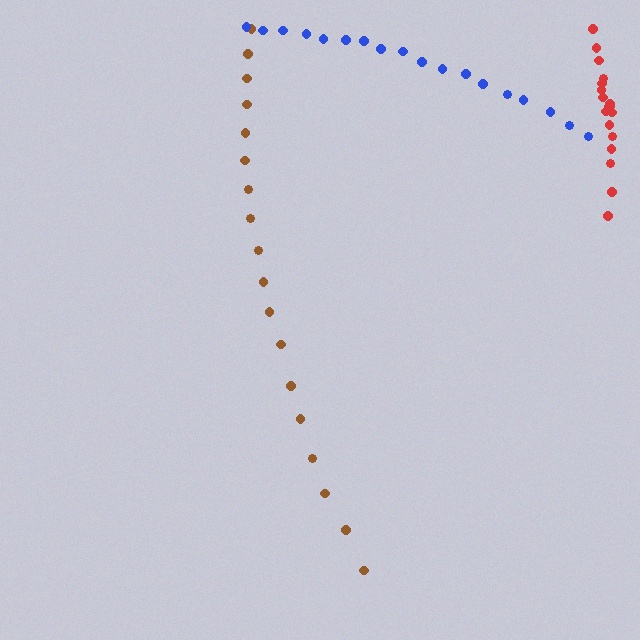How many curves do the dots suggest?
There are 3 distinct paths.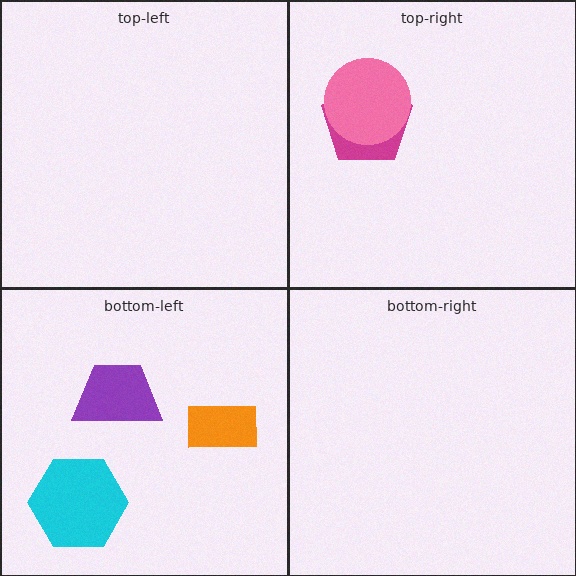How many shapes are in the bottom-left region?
3.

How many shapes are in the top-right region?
2.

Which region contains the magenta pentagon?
The top-right region.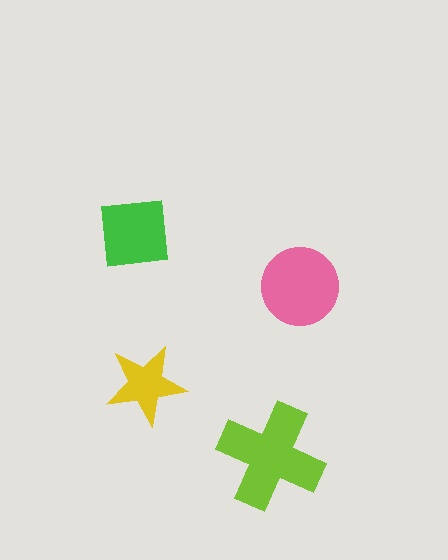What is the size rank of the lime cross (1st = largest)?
1st.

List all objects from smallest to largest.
The yellow star, the green square, the pink circle, the lime cross.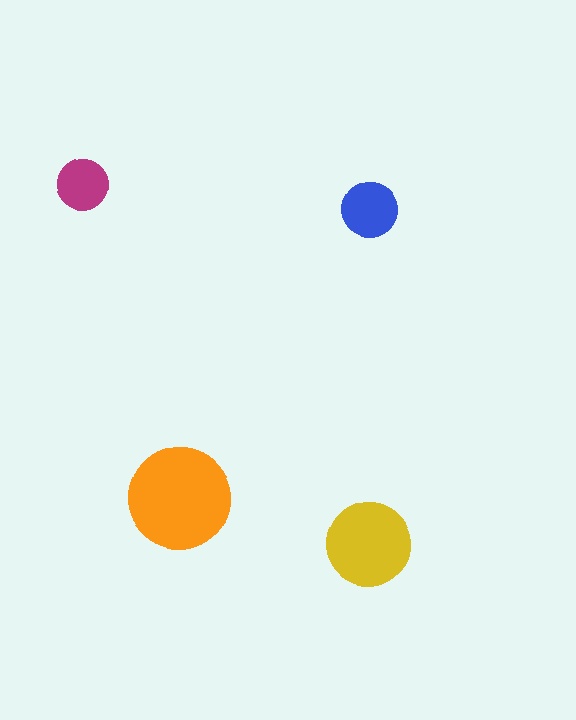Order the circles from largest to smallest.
the orange one, the yellow one, the blue one, the magenta one.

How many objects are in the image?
There are 4 objects in the image.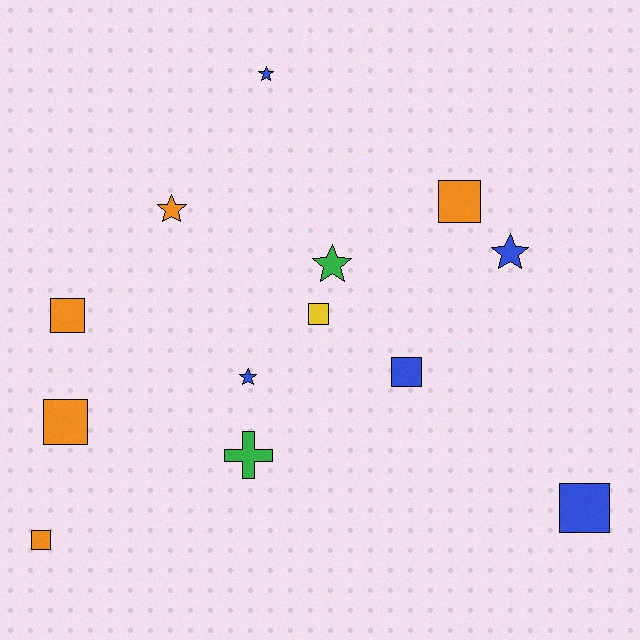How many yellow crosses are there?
There are no yellow crosses.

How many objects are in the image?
There are 13 objects.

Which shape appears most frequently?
Square, with 7 objects.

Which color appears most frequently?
Orange, with 5 objects.